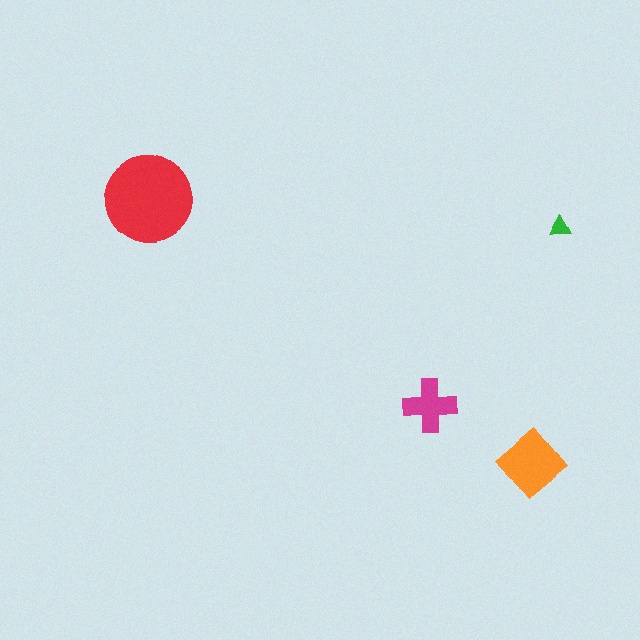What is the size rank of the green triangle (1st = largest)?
4th.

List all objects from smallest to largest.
The green triangle, the magenta cross, the orange diamond, the red circle.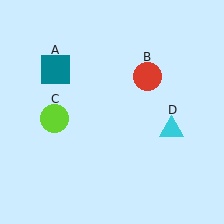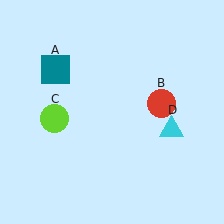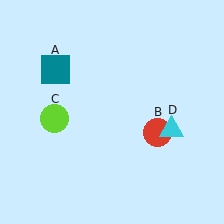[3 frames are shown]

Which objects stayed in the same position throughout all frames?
Teal square (object A) and lime circle (object C) and cyan triangle (object D) remained stationary.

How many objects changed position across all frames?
1 object changed position: red circle (object B).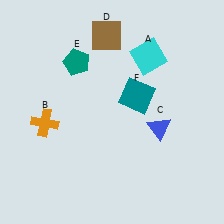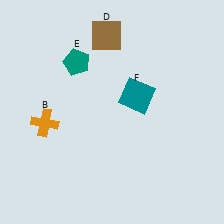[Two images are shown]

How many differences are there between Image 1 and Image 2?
There are 2 differences between the two images.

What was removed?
The blue triangle (C), the cyan square (A) were removed in Image 2.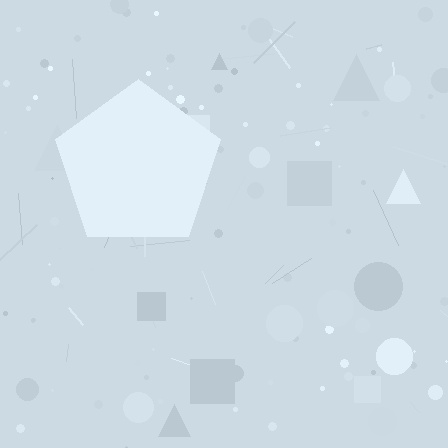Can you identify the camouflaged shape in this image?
The camouflaged shape is a pentagon.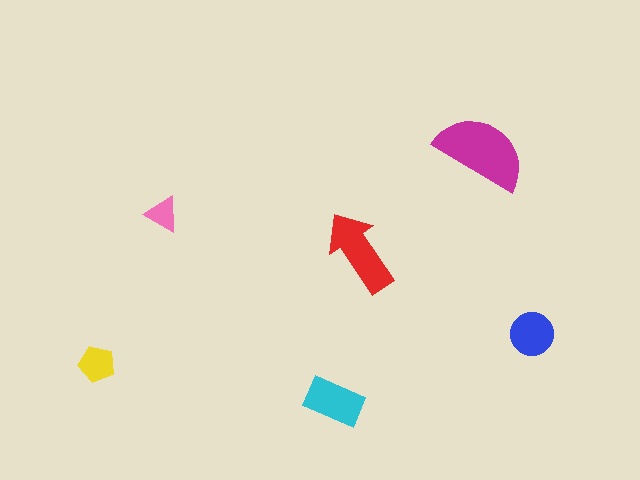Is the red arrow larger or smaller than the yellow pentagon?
Larger.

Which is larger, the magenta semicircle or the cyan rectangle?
The magenta semicircle.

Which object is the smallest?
The pink triangle.